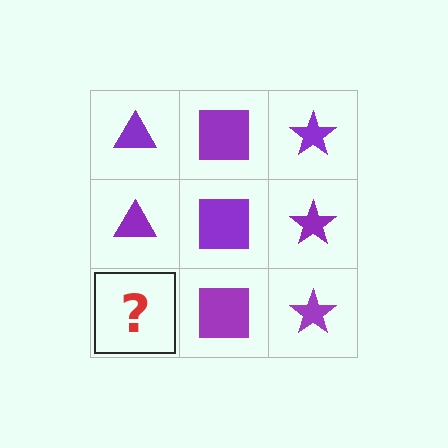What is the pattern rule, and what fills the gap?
The rule is that each column has a consistent shape. The gap should be filled with a purple triangle.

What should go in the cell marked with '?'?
The missing cell should contain a purple triangle.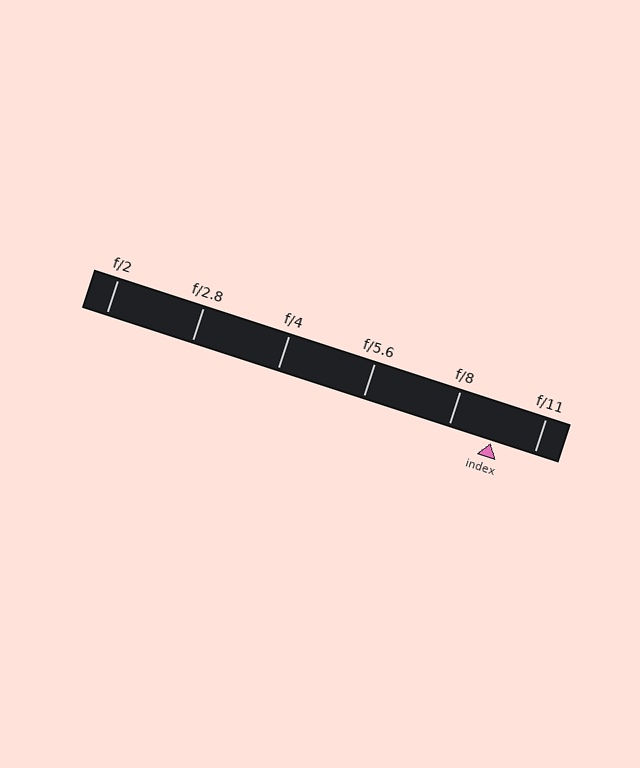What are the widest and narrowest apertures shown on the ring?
The widest aperture shown is f/2 and the narrowest is f/11.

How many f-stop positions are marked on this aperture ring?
There are 6 f-stop positions marked.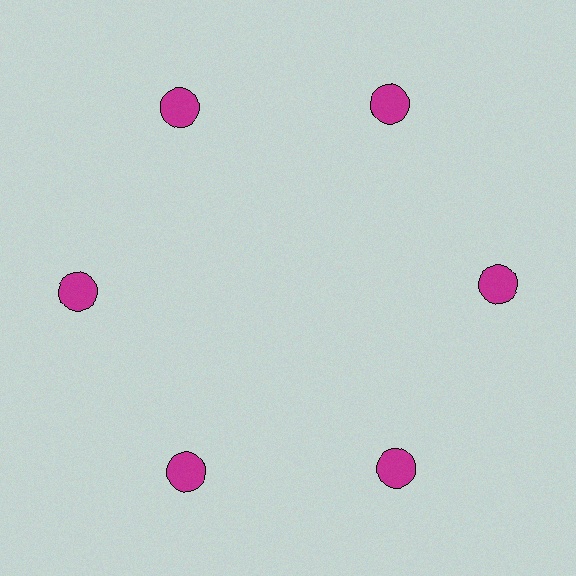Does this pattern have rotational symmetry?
Yes, this pattern has 6-fold rotational symmetry. It looks the same after rotating 60 degrees around the center.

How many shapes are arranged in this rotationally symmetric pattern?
There are 6 shapes, arranged in 6 groups of 1.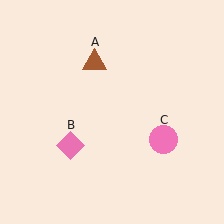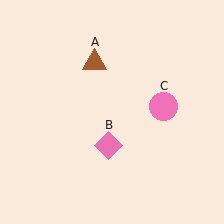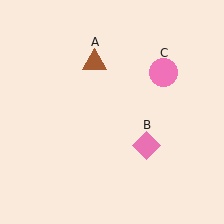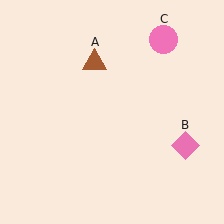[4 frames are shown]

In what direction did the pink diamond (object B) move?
The pink diamond (object B) moved right.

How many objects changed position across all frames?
2 objects changed position: pink diamond (object B), pink circle (object C).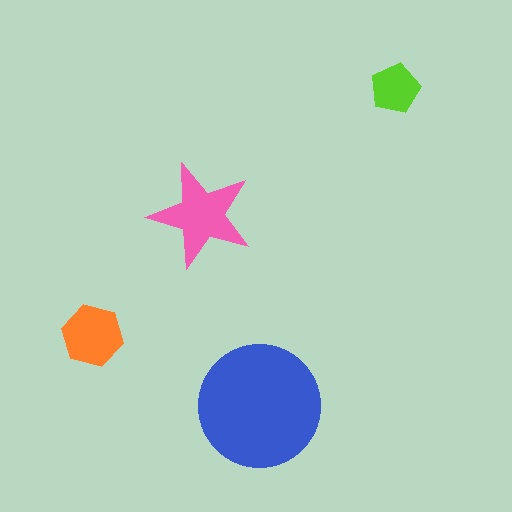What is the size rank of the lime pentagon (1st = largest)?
4th.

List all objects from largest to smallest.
The blue circle, the pink star, the orange hexagon, the lime pentagon.